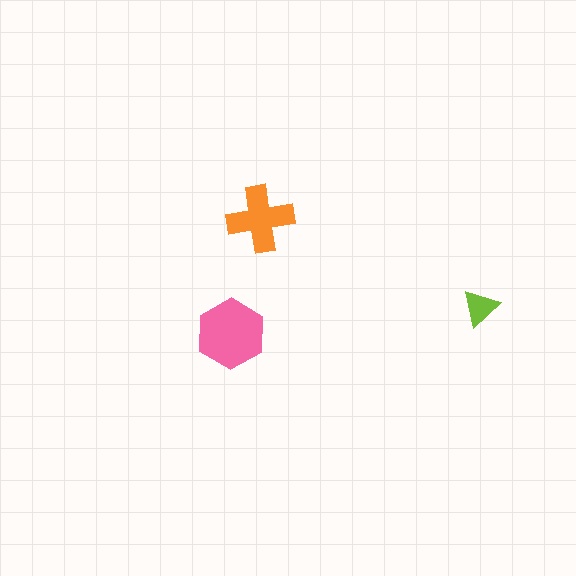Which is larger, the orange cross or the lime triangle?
The orange cross.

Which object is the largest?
The pink hexagon.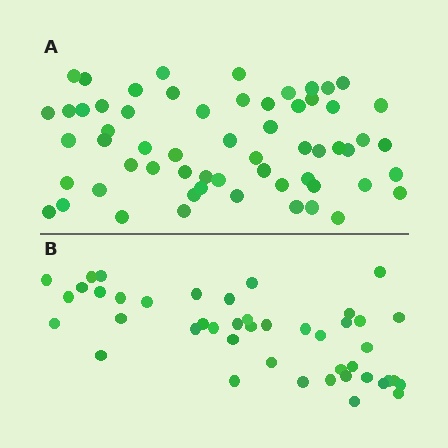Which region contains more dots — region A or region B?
Region A (the top region) has more dots.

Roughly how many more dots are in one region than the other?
Region A has approximately 15 more dots than region B.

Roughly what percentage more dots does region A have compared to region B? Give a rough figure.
About 35% more.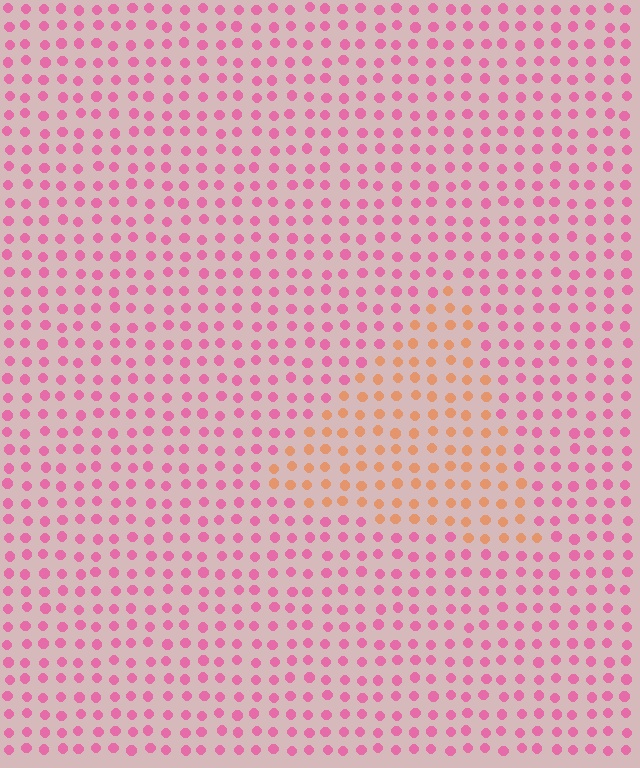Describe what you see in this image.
The image is filled with small pink elements in a uniform arrangement. A triangle-shaped region is visible where the elements are tinted to a slightly different hue, forming a subtle color boundary.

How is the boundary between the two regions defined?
The boundary is defined purely by a slight shift in hue (about 51 degrees). Spacing, size, and orientation are identical on both sides.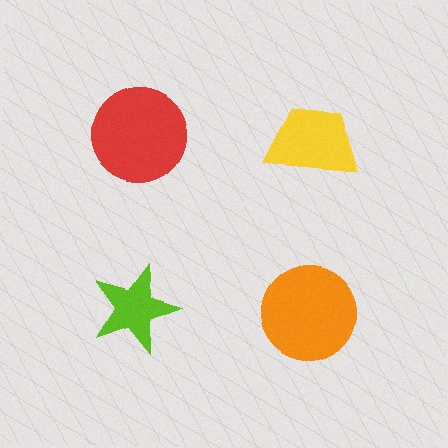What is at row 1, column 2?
A yellow trapezoid.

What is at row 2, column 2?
An orange circle.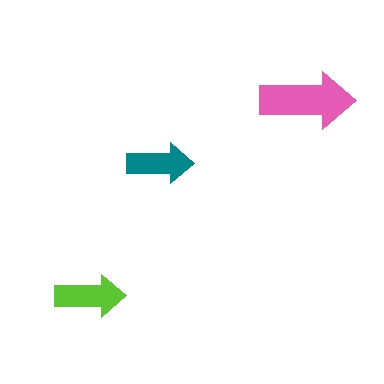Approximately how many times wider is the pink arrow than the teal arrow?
About 1.5 times wider.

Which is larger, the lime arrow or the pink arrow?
The pink one.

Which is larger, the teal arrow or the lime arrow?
The lime one.